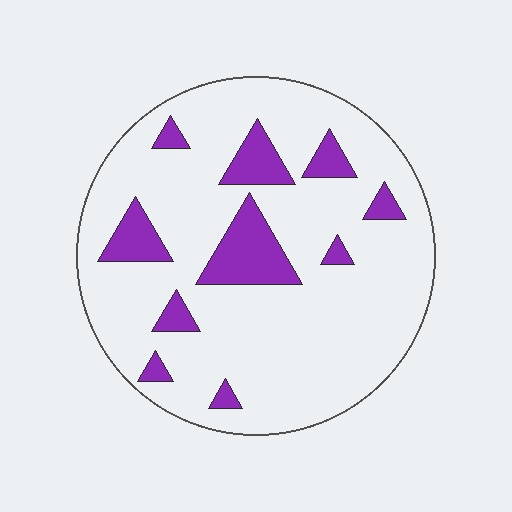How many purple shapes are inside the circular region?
10.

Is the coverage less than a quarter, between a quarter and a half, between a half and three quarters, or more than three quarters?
Less than a quarter.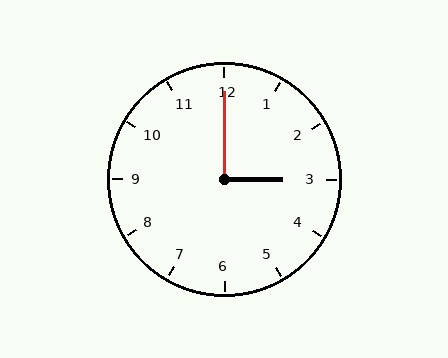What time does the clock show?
3:00.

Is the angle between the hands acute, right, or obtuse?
It is right.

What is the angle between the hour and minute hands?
Approximately 90 degrees.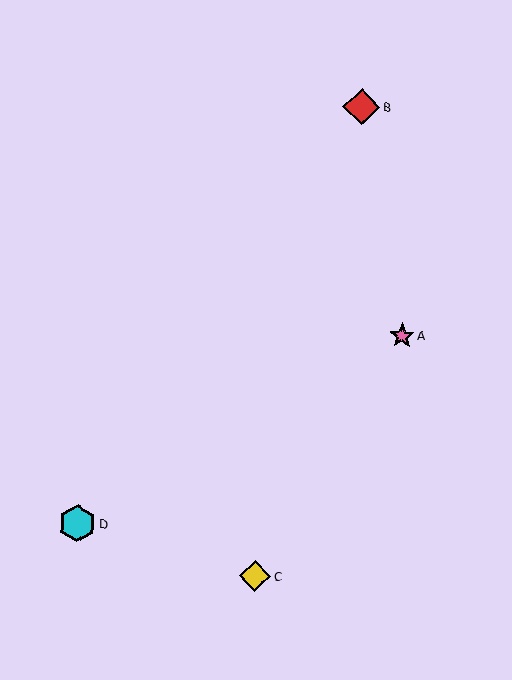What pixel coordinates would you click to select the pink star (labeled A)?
Click at (402, 336) to select the pink star A.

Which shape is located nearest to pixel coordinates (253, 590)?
The yellow diamond (labeled C) at (255, 576) is nearest to that location.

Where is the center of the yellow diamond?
The center of the yellow diamond is at (255, 576).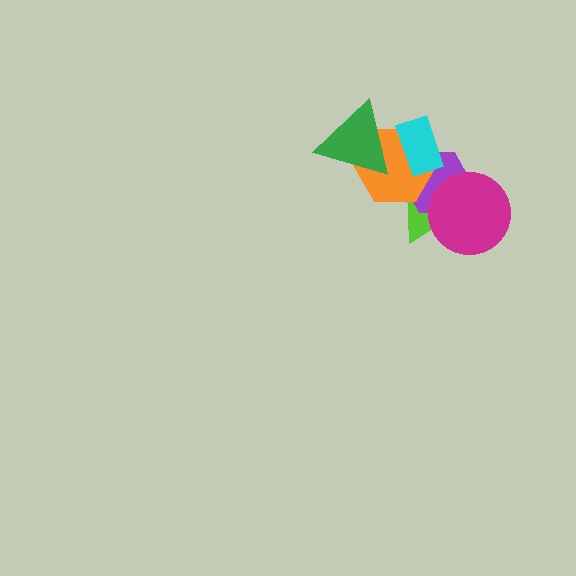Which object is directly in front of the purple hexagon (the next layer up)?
The magenta circle is directly in front of the purple hexagon.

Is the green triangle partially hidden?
Yes, it is partially covered by another shape.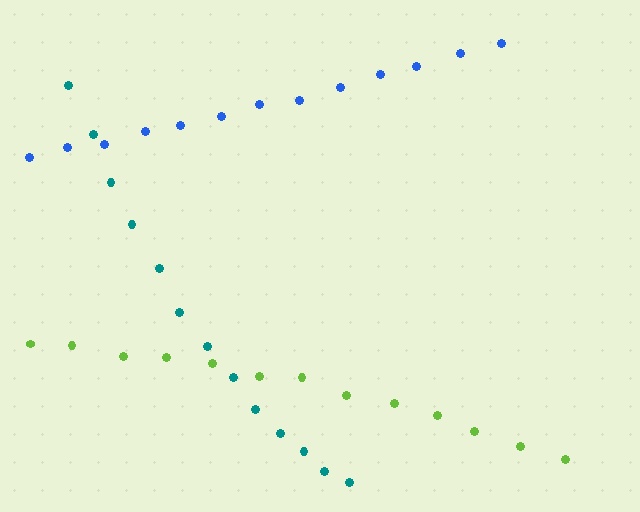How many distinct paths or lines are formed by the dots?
There are 3 distinct paths.